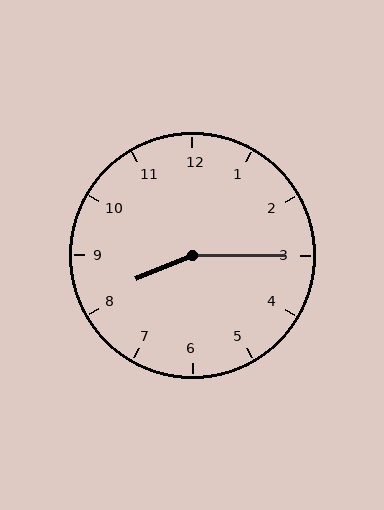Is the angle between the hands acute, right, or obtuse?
It is obtuse.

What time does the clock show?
8:15.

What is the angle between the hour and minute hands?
Approximately 158 degrees.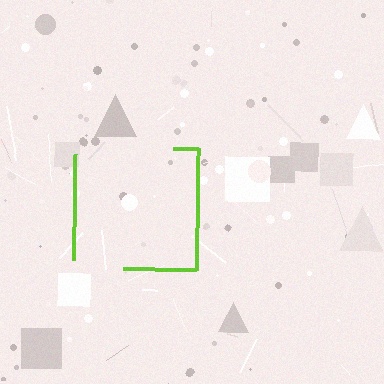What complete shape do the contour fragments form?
The contour fragments form a square.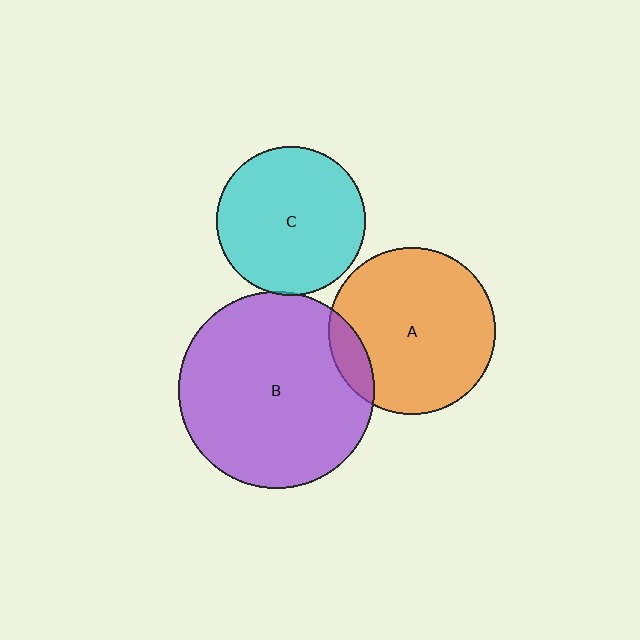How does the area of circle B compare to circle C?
Approximately 1.7 times.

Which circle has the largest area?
Circle B (purple).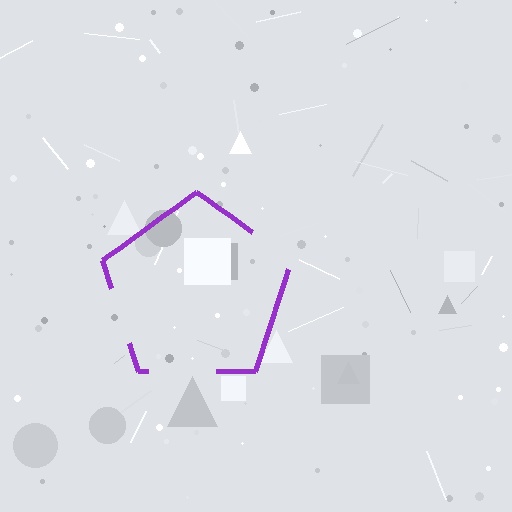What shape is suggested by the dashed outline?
The dashed outline suggests a pentagon.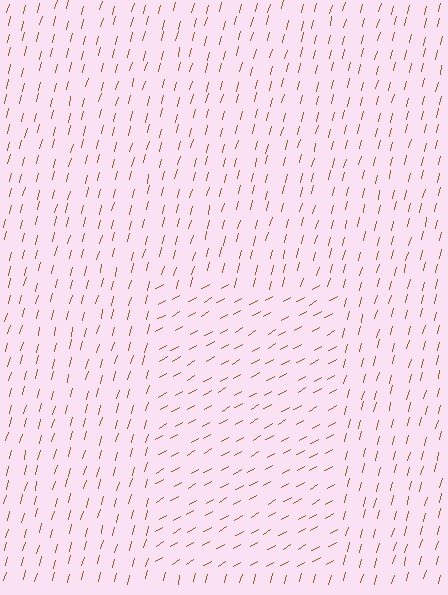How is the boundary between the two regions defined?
The boundary is defined purely by a change in line orientation (approximately 45 degrees difference). All lines are the same color and thickness.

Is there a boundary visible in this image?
Yes, there is a texture boundary formed by a change in line orientation.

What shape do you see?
I see a rectangle.